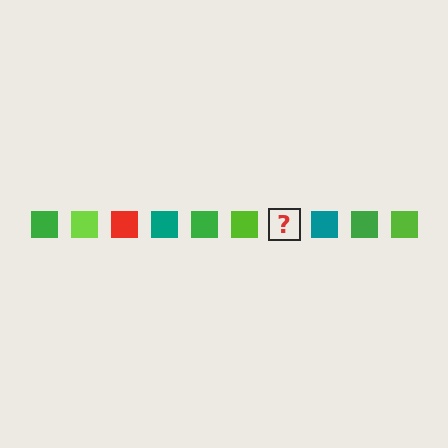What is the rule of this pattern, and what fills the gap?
The rule is that the pattern cycles through green, lime, red, teal squares. The gap should be filled with a red square.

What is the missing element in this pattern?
The missing element is a red square.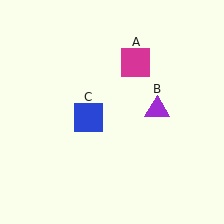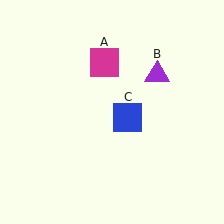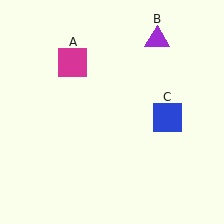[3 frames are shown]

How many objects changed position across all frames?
3 objects changed position: magenta square (object A), purple triangle (object B), blue square (object C).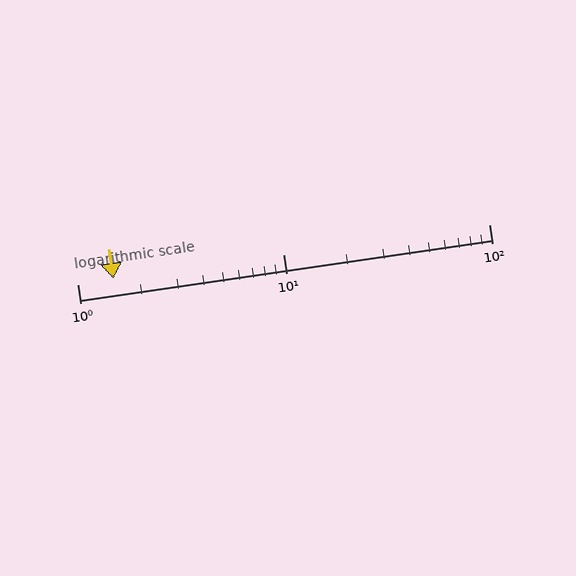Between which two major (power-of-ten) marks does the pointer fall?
The pointer is between 1 and 10.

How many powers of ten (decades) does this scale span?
The scale spans 2 decades, from 1 to 100.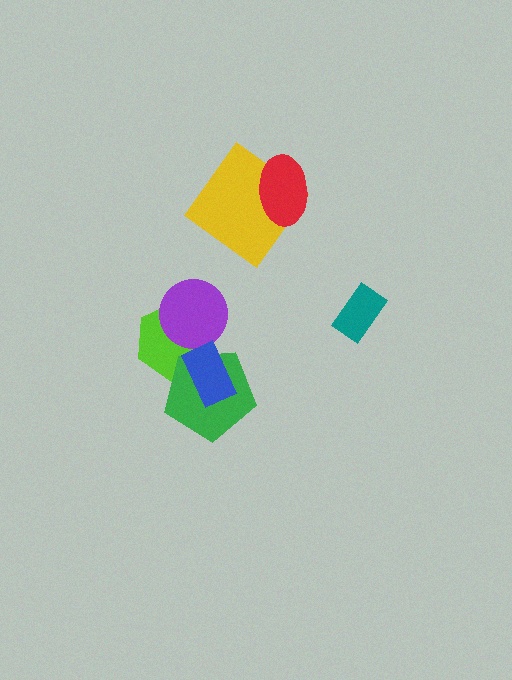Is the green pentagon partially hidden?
Yes, it is partially covered by another shape.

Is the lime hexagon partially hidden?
Yes, it is partially covered by another shape.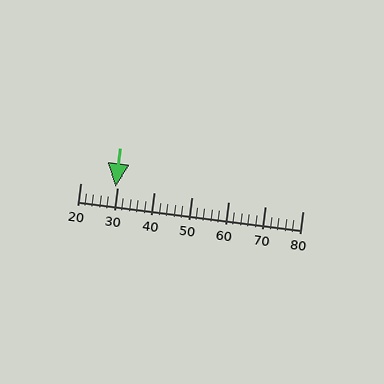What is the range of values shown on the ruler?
The ruler shows values from 20 to 80.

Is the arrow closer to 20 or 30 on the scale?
The arrow is closer to 30.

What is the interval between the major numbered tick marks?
The major tick marks are spaced 10 units apart.